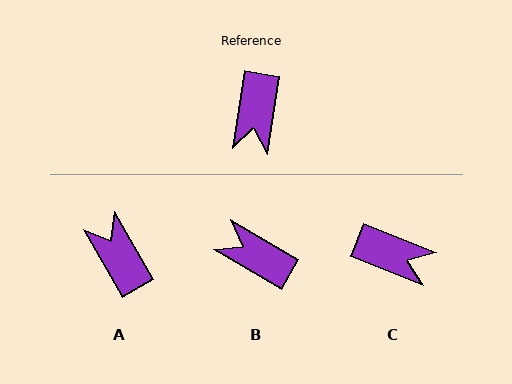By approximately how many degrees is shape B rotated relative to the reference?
Approximately 112 degrees clockwise.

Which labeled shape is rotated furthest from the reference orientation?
A, about 141 degrees away.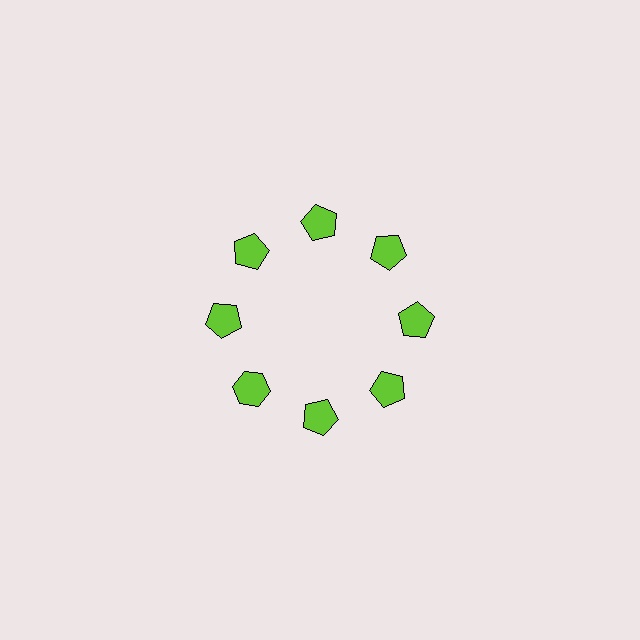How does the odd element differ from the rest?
It has a different shape: hexagon instead of pentagon.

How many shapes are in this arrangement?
There are 8 shapes arranged in a ring pattern.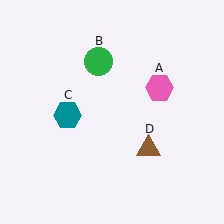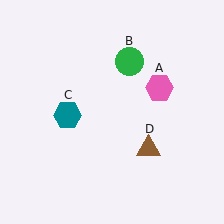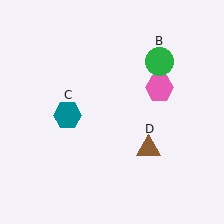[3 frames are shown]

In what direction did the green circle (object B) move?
The green circle (object B) moved right.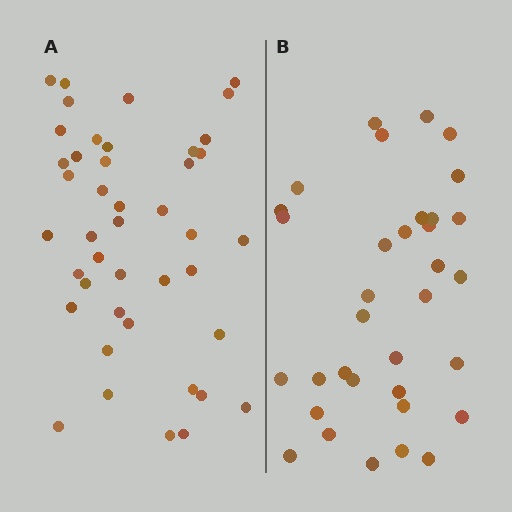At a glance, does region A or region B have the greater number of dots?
Region A (the left region) has more dots.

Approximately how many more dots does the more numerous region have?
Region A has roughly 8 or so more dots than region B.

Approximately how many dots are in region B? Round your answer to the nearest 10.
About 30 dots. (The exact count is 34, which rounds to 30.)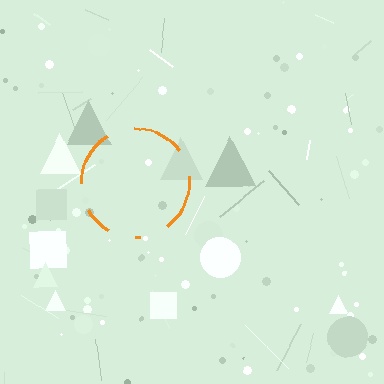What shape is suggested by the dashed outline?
The dashed outline suggests a circle.